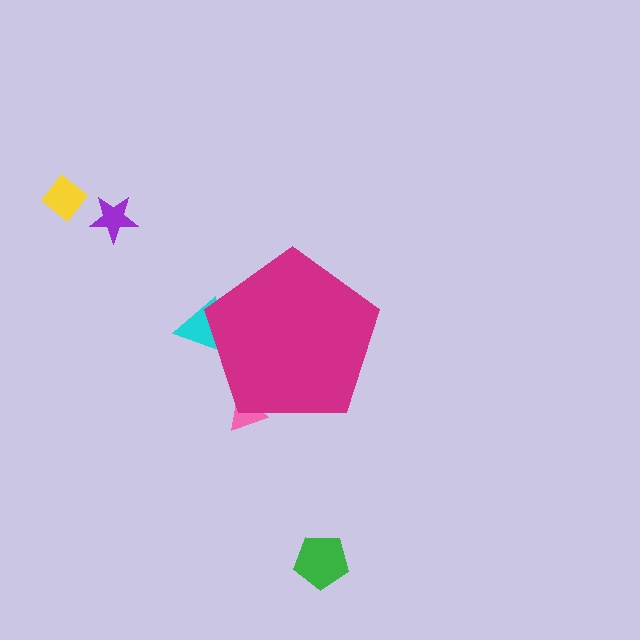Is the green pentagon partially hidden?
No, the green pentagon is fully visible.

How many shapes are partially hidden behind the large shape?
2 shapes are partially hidden.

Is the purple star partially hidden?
No, the purple star is fully visible.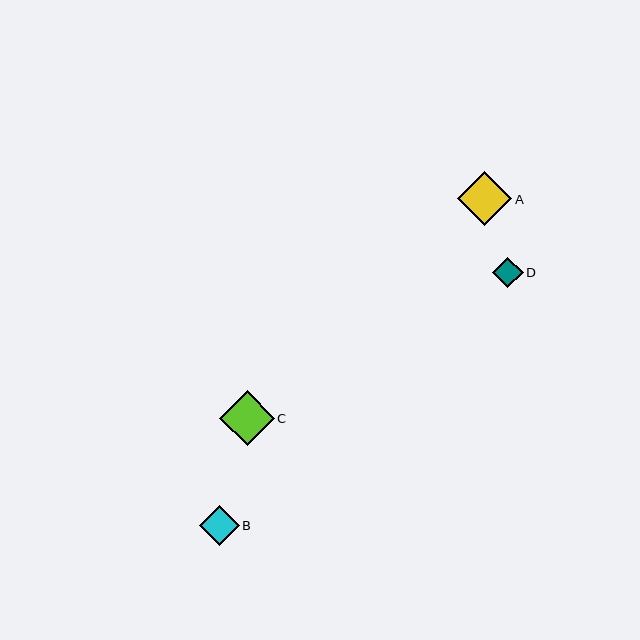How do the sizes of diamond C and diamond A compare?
Diamond C and diamond A are approximately the same size.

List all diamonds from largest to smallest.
From largest to smallest: C, A, B, D.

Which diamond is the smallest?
Diamond D is the smallest with a size of approximately 31 pixels.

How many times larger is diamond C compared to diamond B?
Diamond C is approximately 1.4 times the size of diamond B.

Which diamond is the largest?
Diamond C is the largest with a size of approximately 55 pixels.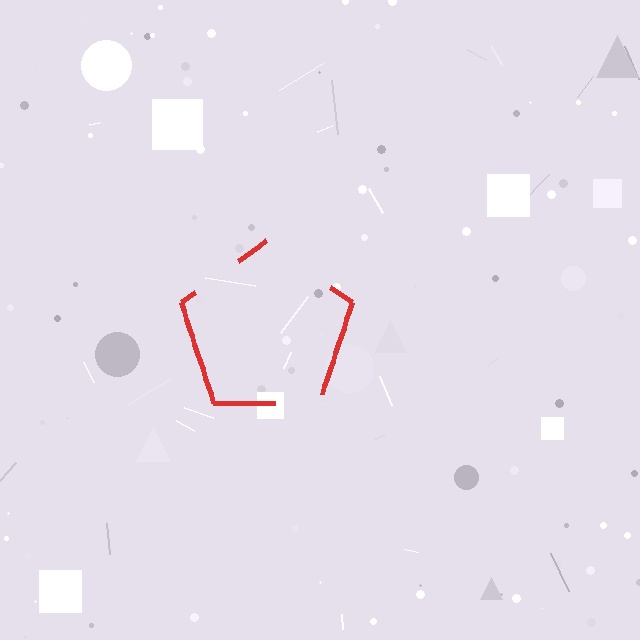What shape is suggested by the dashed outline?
The dashed outline suggests a pentagon.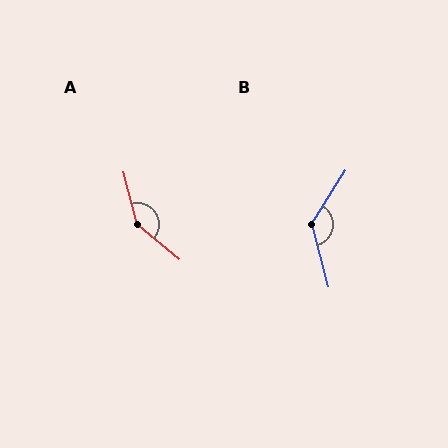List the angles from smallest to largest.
B (133°), A (145°).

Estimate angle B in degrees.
Approximately 133 degrees.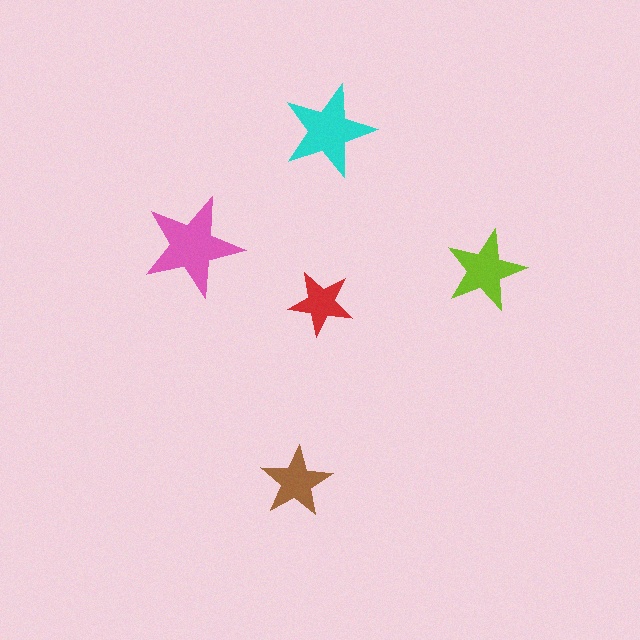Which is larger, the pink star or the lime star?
The pink one.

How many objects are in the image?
There are 5 objects in the image.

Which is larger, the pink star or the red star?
The pink one.